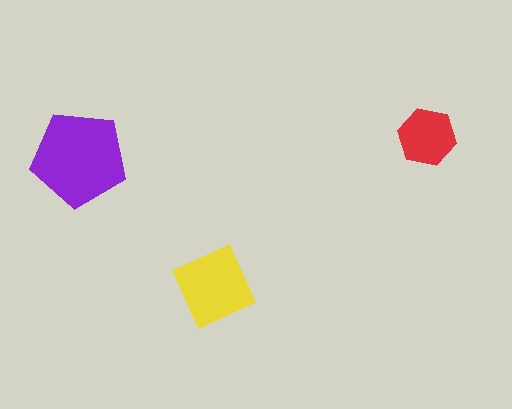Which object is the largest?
The purple pentagon.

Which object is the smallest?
The red hexagon.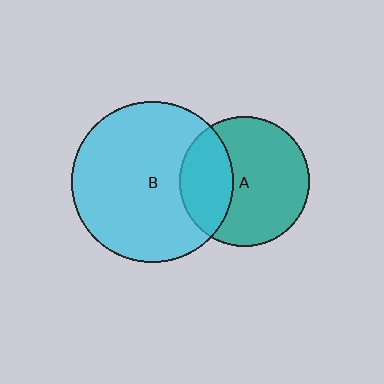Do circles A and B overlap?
Yes.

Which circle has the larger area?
Circle B (cyan).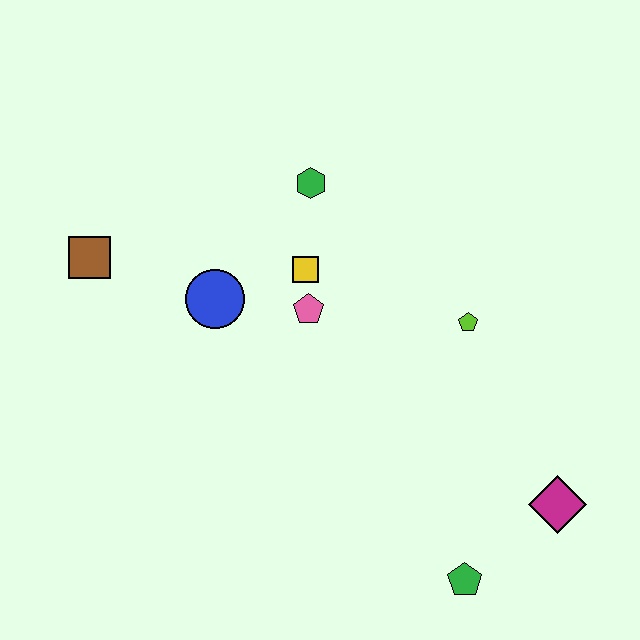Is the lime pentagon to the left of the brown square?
No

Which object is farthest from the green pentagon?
The brown square is farthest from the green pentagon.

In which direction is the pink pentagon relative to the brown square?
The pink pentagon is to the right of the brown square.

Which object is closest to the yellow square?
The pink pentagon is closest to the yellow square.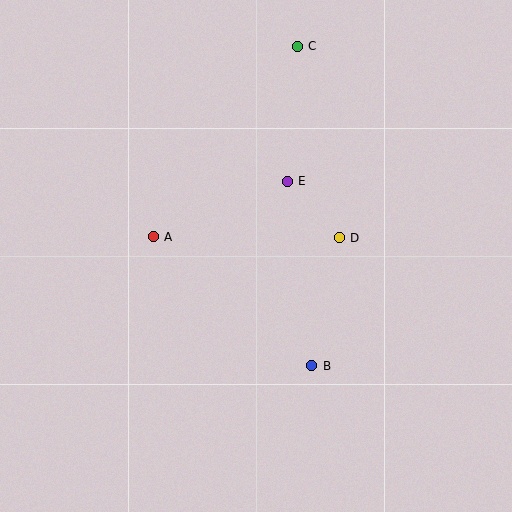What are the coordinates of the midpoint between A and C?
The midpoint between A and C is at (225, 141).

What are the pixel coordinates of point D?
Point D is at (339, 238).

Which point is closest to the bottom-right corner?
Point B is closest to the bottom-right corner.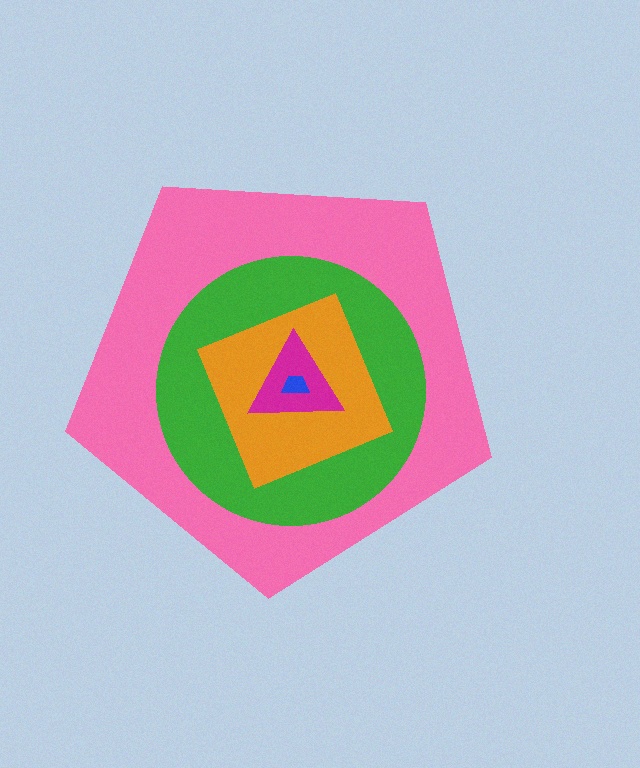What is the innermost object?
The blue trapezoid.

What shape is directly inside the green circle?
The orange square.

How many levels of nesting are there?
5.